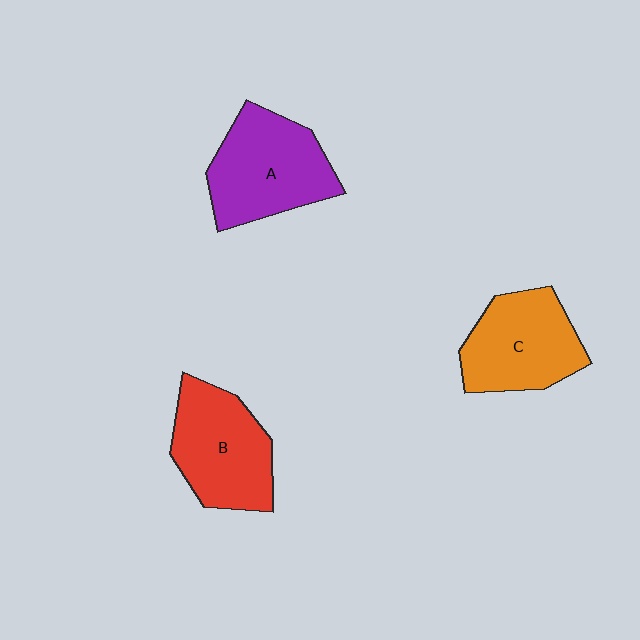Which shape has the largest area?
Shape A (purple).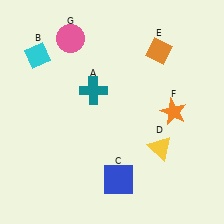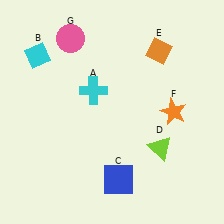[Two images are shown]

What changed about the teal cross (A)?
In Image 1, A is teal. In Image 2, it changed to cyan.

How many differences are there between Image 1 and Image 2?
There are 2 differences between the two images.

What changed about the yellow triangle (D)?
In Image 1, D is yellow. In Image 2, it changed to lime.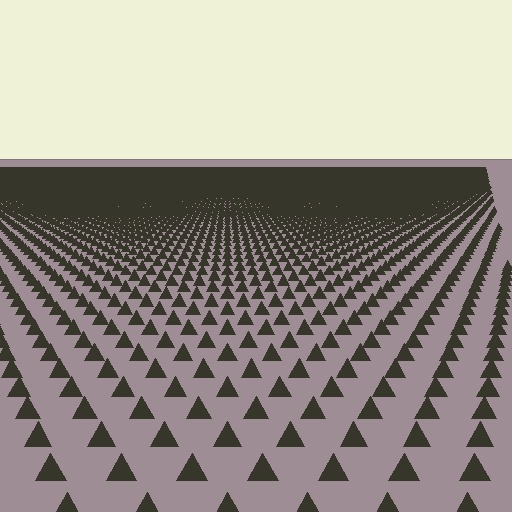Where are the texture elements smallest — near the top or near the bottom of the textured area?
Near the top.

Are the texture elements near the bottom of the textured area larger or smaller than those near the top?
Larger. Near the bottom, elements are closer to the viewer and appear at a bigger on-screen size.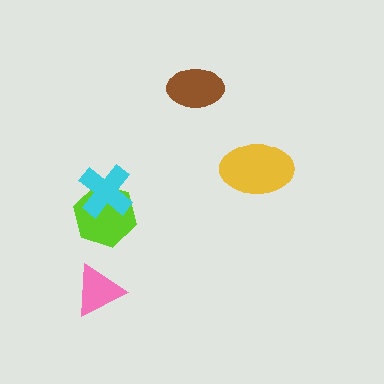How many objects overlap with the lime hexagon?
1 object overlaps with the lime hexagon.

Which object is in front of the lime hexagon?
The cyan cross is in front of the lime hexagon.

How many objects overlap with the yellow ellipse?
0 objects overlap with the yellow ellipse.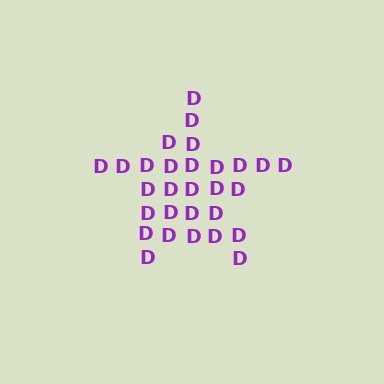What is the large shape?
The large shape is a star.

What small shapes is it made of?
It is made of small letter D's.